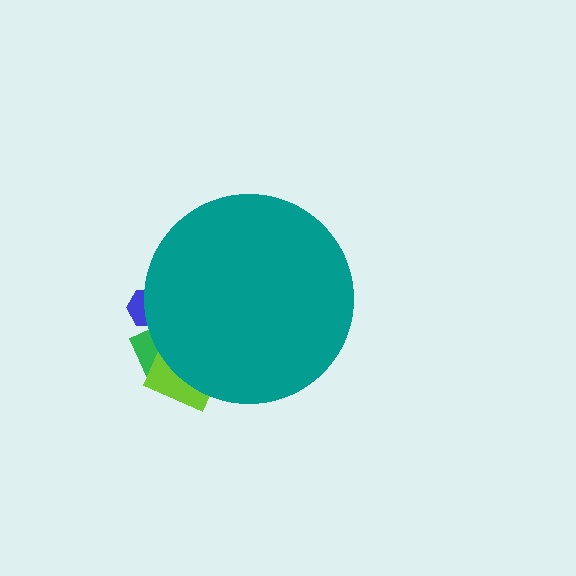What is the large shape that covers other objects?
A teal circle.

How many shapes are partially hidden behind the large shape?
3 shapes are partially hidden.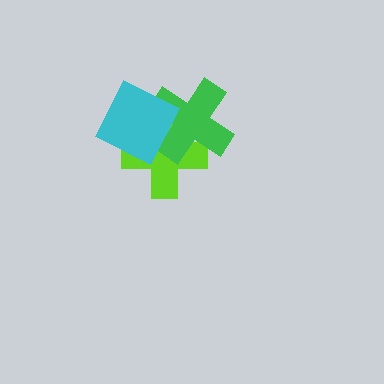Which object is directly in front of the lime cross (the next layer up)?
The green cross is directly in front of the lime cross.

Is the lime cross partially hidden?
Yes, it is partially covered by another shape.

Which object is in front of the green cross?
The cyan diamond is in front of the green cross.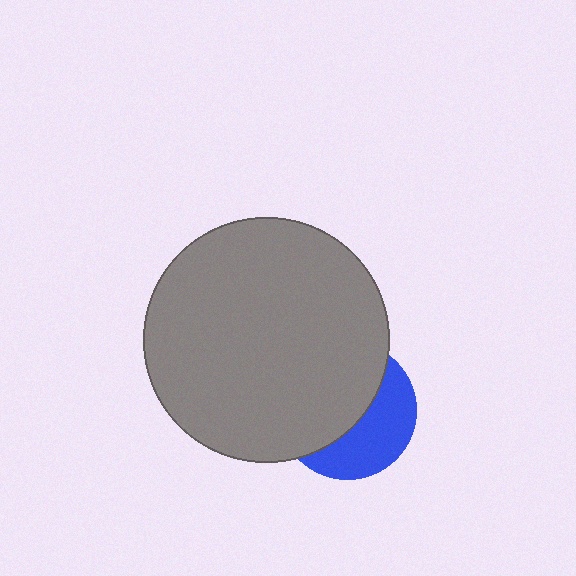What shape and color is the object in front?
The object in front is a gray circle.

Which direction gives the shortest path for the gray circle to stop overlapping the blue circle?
Moving toward the upper-left gives the shortest separation.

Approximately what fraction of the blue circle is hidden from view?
Roughly 58% of the blue circle is hidden behind the gray circle.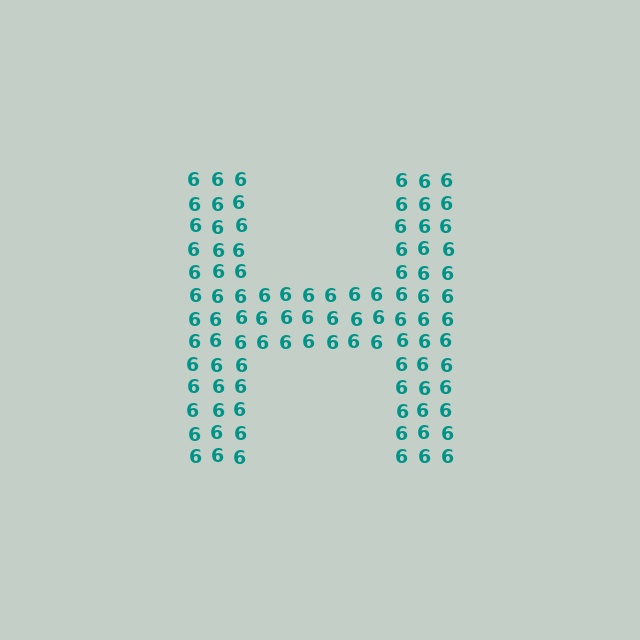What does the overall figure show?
The overall figure shows the letter H.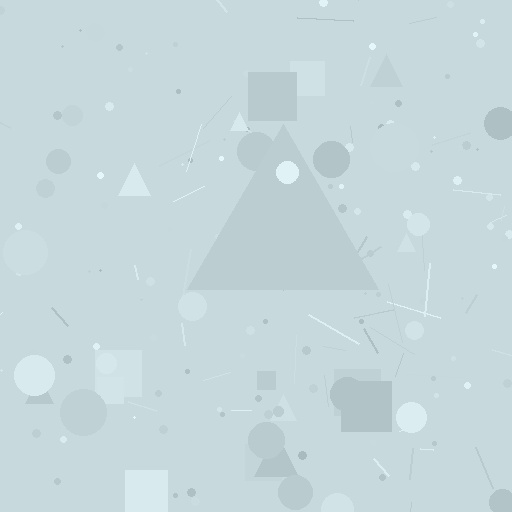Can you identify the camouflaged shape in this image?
The camouflaged shape is a triangle.